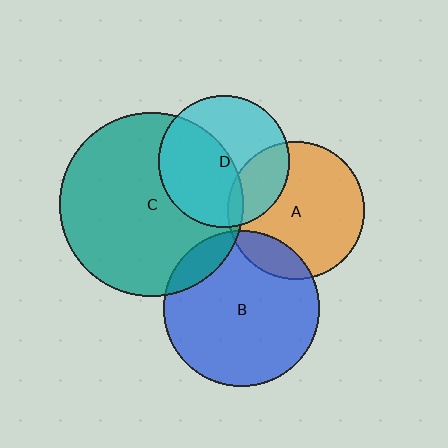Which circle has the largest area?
Circle C (teal).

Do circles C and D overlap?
Yes.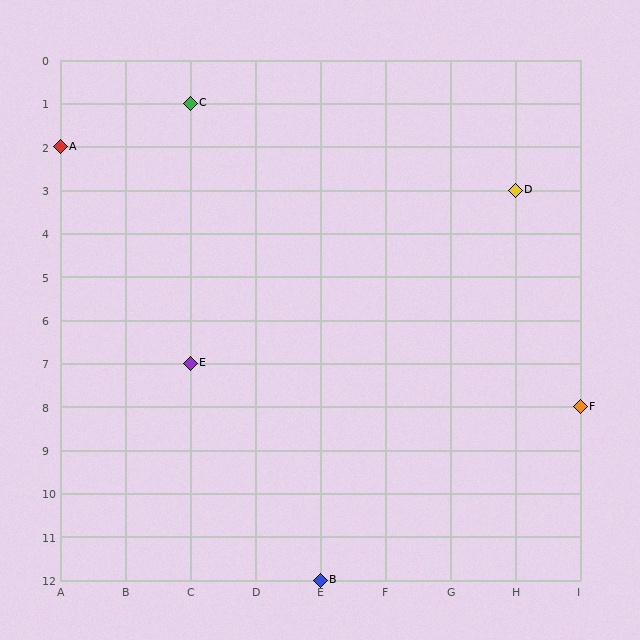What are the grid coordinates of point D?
Point D is at grid coordinates (H, 3).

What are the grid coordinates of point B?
Point B is at grid coordinates (E, 12).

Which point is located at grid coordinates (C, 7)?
Point E is at (C, 7).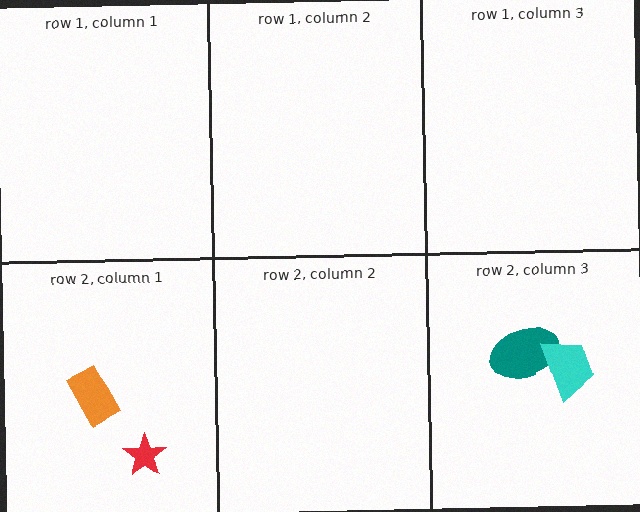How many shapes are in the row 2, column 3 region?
2.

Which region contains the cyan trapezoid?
The row 2, column 3 region.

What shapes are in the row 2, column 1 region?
The red star, the orange rectangle.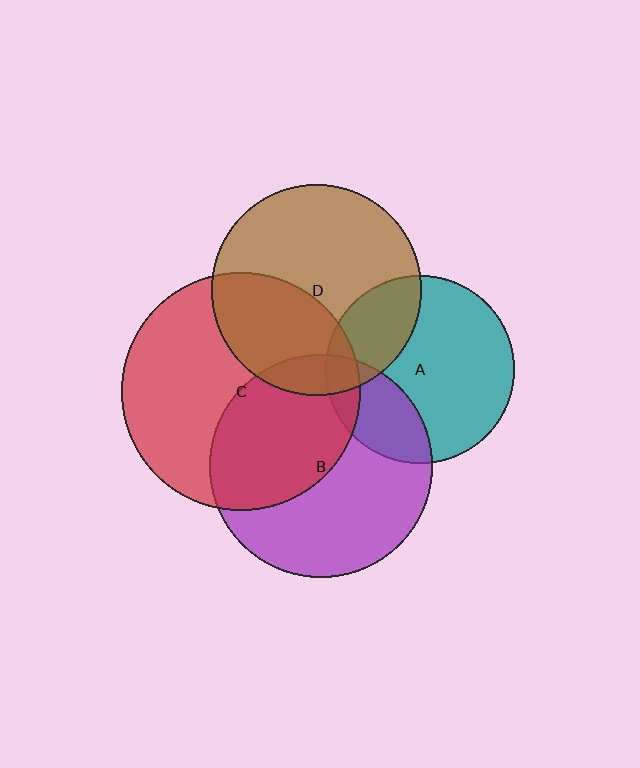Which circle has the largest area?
Circle C (red).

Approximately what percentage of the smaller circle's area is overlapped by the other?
Approximately 25%.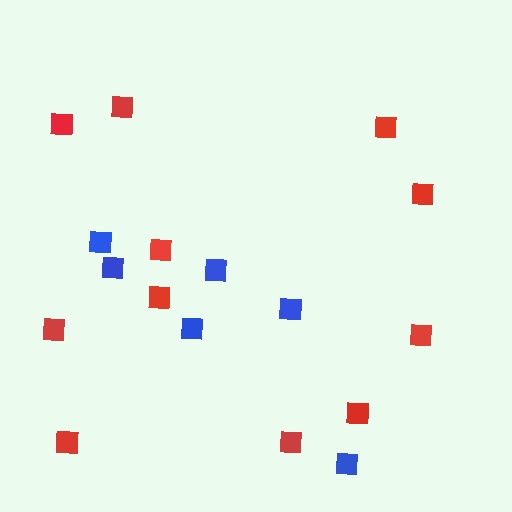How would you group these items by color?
There are 2 groups: one group of blue squares (6) and one group of red squares (11).